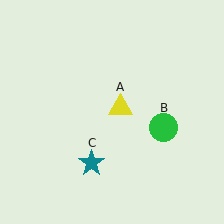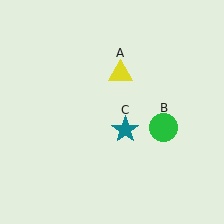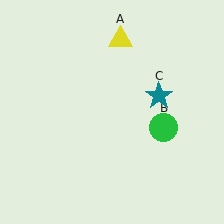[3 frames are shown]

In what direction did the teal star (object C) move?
The teal star (object C) moved up and to the right.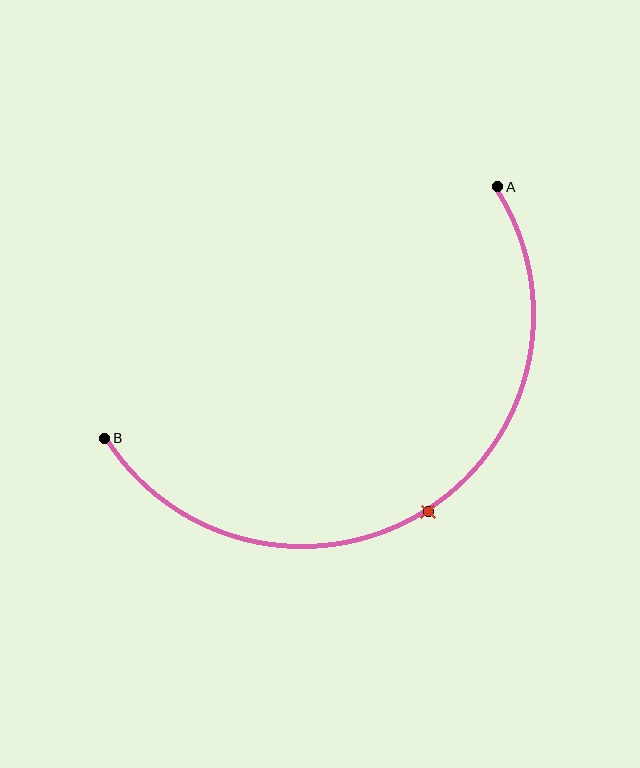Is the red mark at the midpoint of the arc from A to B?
Yes. The red mark lies on the arc at equal arc-length from both A and B — it is the arc midpoint.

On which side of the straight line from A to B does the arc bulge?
The arc bulges below the straight line connecting A and B.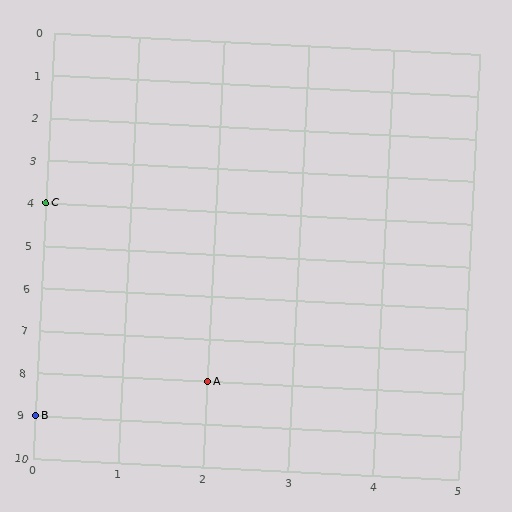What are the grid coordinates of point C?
Point C is at grid coordinates (0, 4).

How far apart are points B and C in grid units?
Points B and C are 5 rows apart.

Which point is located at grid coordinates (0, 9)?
Point B is at (0, 9).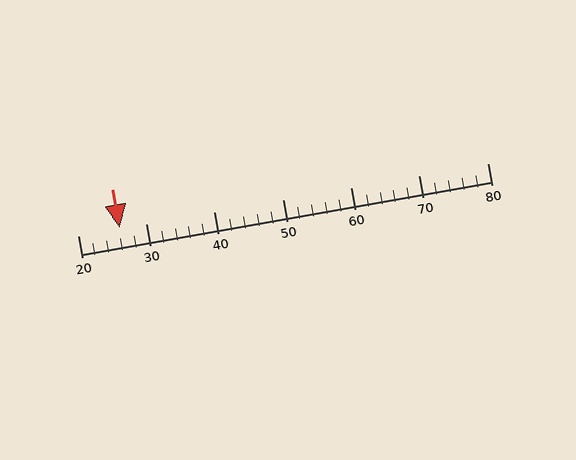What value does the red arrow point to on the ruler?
The red arrow points to approximately 26.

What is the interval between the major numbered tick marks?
The major tick marks are spaced 10 units apart.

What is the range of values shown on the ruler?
The ruler shows values from 20 to 80.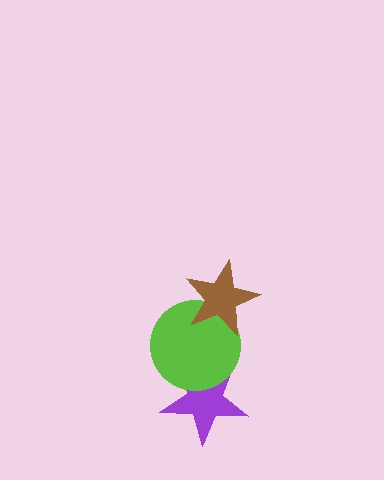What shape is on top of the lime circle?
The brown star is on top of the lime circle.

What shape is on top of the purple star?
The lime circle is on top of the purple star.